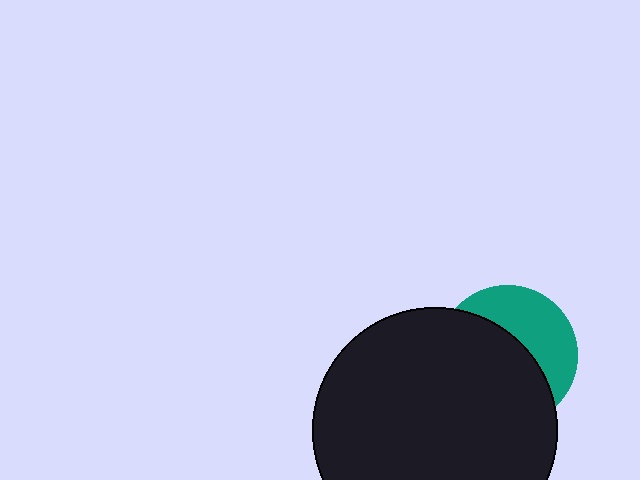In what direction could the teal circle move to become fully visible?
The teal circle could move toward the upper-right. That would shift it out from behind the black circle entirely.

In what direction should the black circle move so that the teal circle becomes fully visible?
The black circle should move toward the lower-left. That is the shortest direction to clear the overlap and leave the teal circle fully visible.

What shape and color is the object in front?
The object in front is a black circle.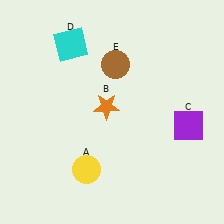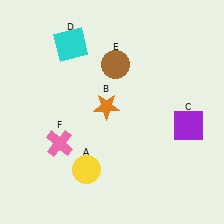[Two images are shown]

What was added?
A pink cross (F) was added in Image 2.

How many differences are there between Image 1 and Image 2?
There is 1 difference between the two images.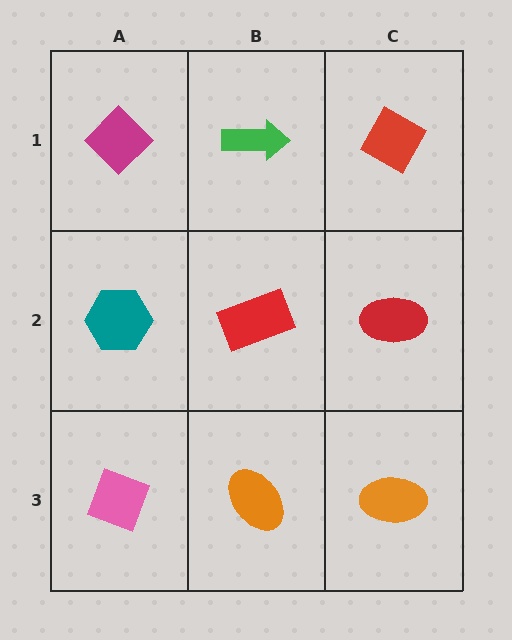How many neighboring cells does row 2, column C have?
3.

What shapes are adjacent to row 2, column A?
A magenta diamond (row 1, column A), a pink diamond (row 3, column A), a red rectangle (row 2, column B).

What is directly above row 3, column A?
A teal hexagon.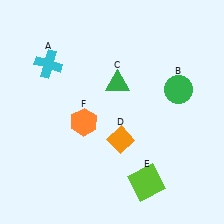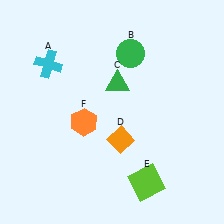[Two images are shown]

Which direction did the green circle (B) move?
The green circle (B) moved left.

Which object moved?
The green circle (B) moved left.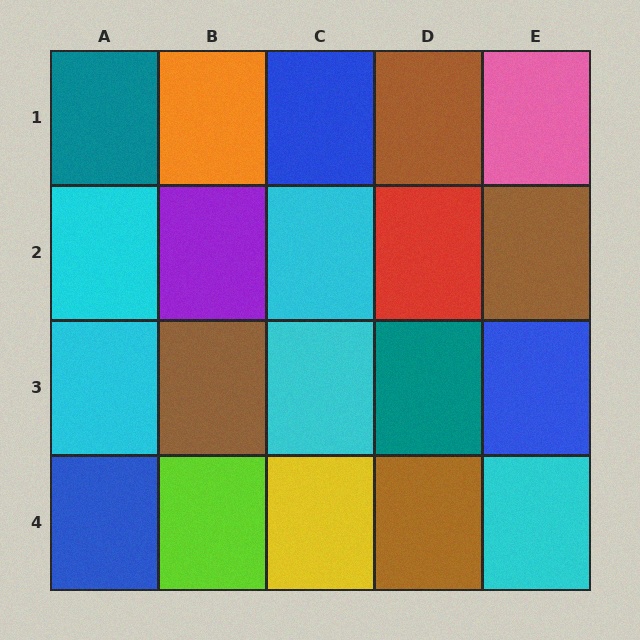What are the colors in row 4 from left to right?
Blue, lime, yellow, brown, cyan.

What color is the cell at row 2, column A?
Cyan.